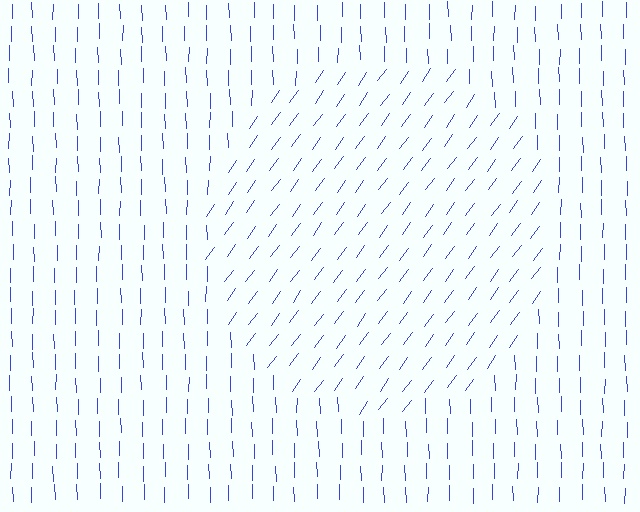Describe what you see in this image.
The image is filled with small blue line segments. A circle region in the image has lines oriented differently from the surrounding lines, creating a visible texture boundary.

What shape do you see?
I see a circle.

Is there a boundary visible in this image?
Yes, there is a texture boundary formed by a change in line orientation.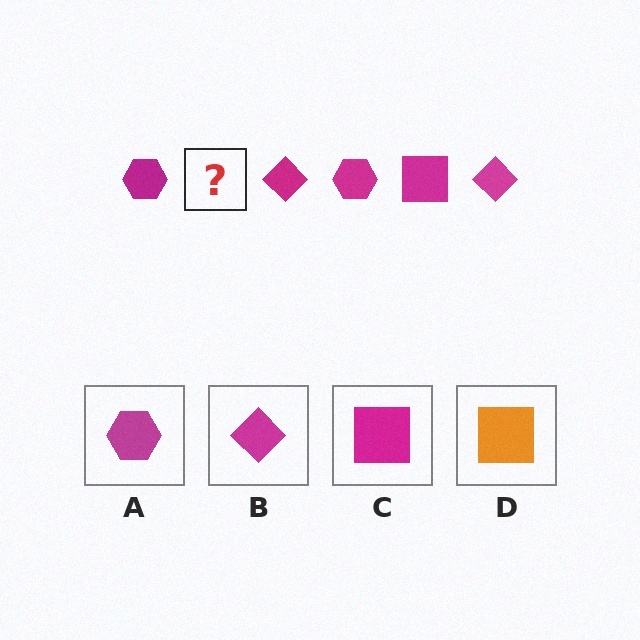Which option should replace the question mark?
Option C.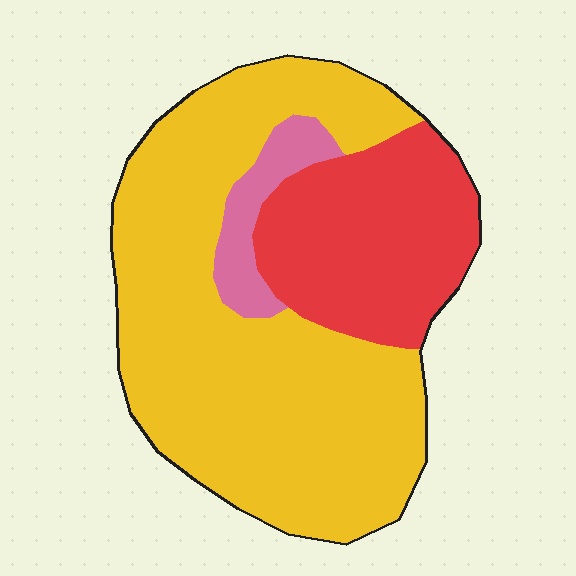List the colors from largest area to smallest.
From largest to smallest: yellow, red, pink.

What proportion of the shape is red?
Red covers 27% of the shape.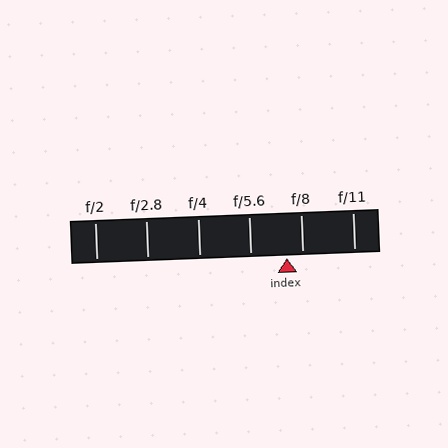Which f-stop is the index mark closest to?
The index mark is closest to f/8.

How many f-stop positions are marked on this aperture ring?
There are 6 f-stop positions marked.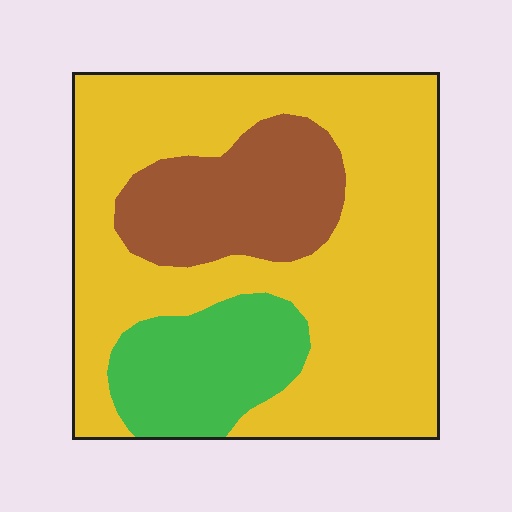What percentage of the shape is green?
Green covers roughly 15% of the shape.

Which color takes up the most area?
Yellow, at roughly 65%.